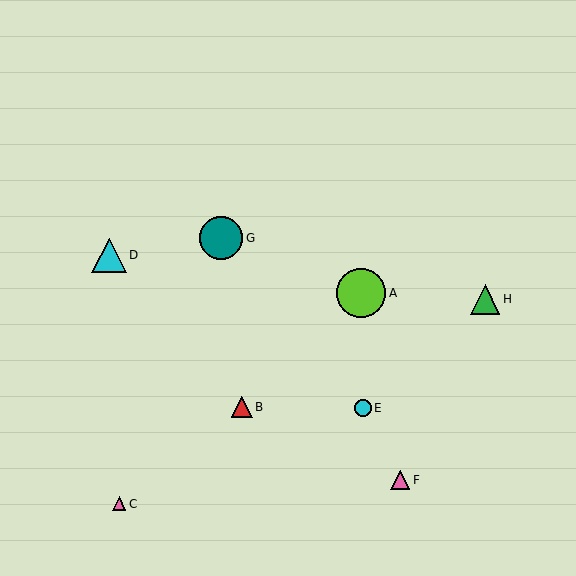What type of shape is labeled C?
Shape C is a pink triangle.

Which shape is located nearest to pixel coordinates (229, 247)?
The teal circle (labeled G) at (221, 238) is nearest to that location.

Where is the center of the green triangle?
The center of the green triangle is at (485, 299).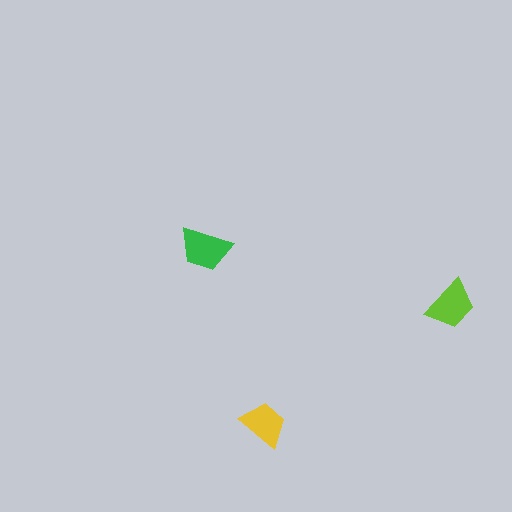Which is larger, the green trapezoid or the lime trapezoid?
The green one.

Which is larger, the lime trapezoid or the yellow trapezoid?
The lime one.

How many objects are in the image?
There are 3 objects in the image.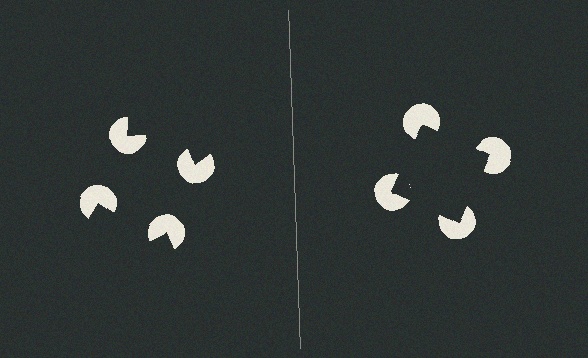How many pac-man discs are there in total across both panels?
8 — 4 on each side.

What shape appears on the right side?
An illusory square.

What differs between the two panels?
The pac-man discs are positioned identically on both sides; only the wedge orientations differ. On the right they align to a square; on the left they are misaligned.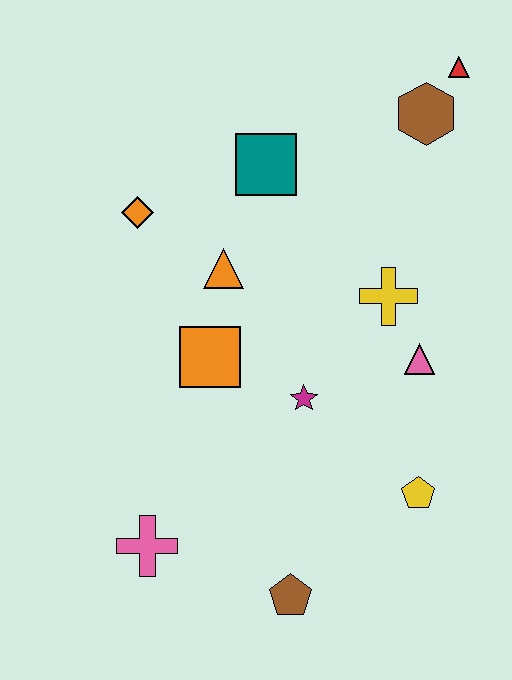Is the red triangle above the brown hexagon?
Yes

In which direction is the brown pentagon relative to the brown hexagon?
The brown pentagon is below the brown hexagon.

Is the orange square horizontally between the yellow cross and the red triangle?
No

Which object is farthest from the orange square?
The red triangle is farthest from the orange square.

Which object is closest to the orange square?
The orange triangle is closest to the orange square.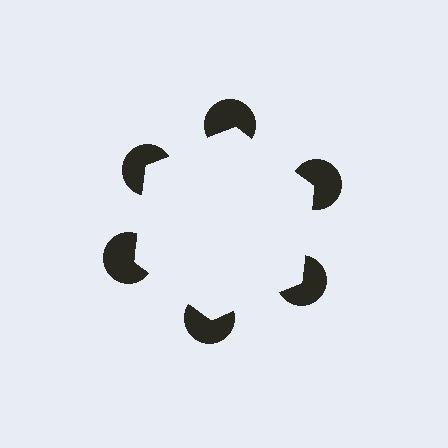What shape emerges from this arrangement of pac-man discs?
An illusory hexagon — its edges are inferred from the aligned wedge cuts in the pac-man discs, not physically drawn.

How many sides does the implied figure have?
6 sides.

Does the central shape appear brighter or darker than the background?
It typically appears slightly brighter than the background, even though no actual brightness change is drawn.